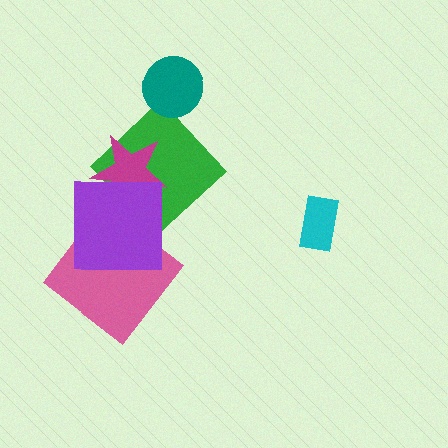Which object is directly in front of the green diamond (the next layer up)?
The magenta star is directly in front of the green diamond.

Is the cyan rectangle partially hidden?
No, no other shape covers it.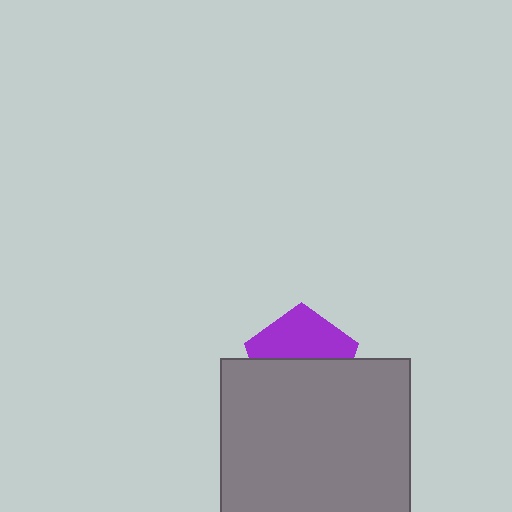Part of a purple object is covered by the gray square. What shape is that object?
It is a pentagon.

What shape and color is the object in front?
The object in front is a gray square.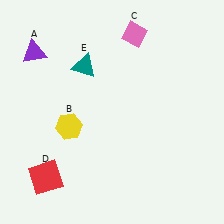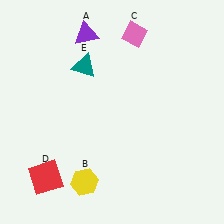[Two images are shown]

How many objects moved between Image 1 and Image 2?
2 objects moved between the two images.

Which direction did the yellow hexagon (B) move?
The yellow hexagon (B) moved down.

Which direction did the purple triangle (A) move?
The purple triangle (A) moved right.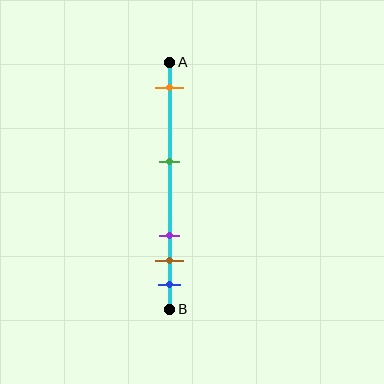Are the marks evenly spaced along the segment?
No, the marks are not evenly spaced.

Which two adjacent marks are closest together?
The brown and blue marks are the closest adjacent pair.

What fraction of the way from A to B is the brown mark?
The brown mark is approximately 80% (0.8) of the way from A to B.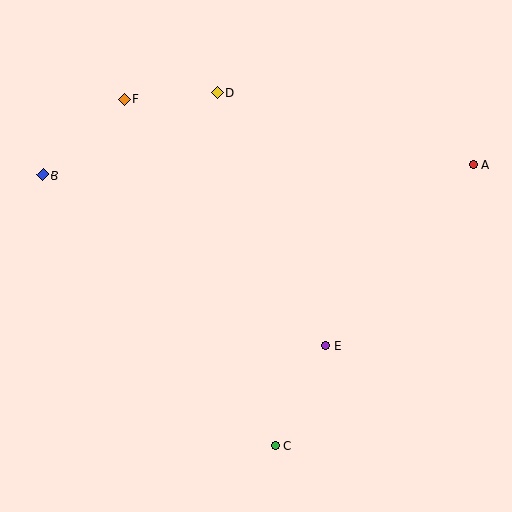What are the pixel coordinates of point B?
Point B is at (43, 175).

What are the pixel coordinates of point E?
Point E is at (326, 345).